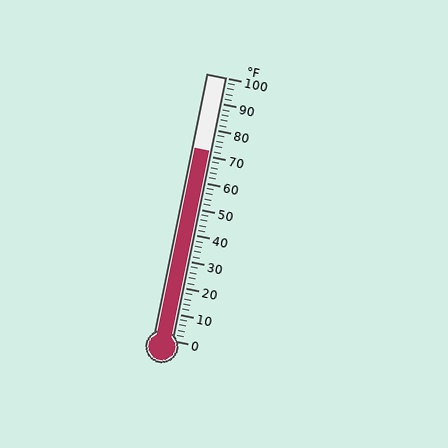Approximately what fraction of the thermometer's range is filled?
The thermometer is filled to approximately 70% of its range.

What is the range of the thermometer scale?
The thermometer scale ranges from 0°F to 100°F.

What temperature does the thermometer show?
The thermometer shows approximately 72°F.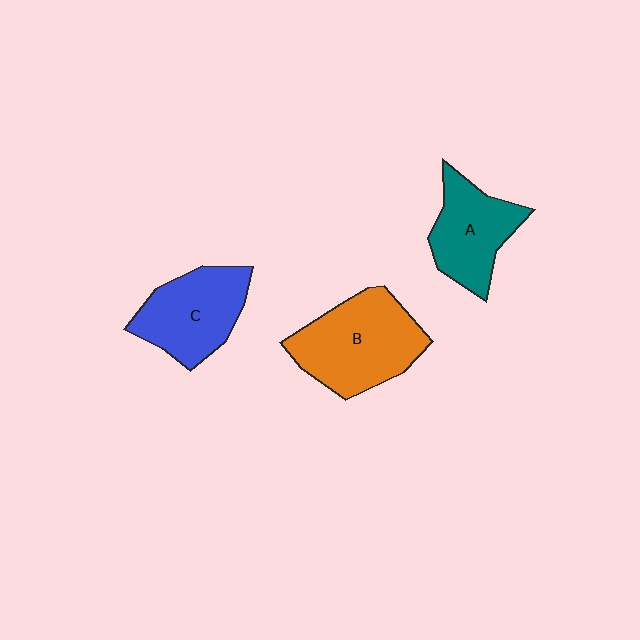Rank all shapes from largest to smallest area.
From largest to smallest: B (orange), C (blue), A (teal).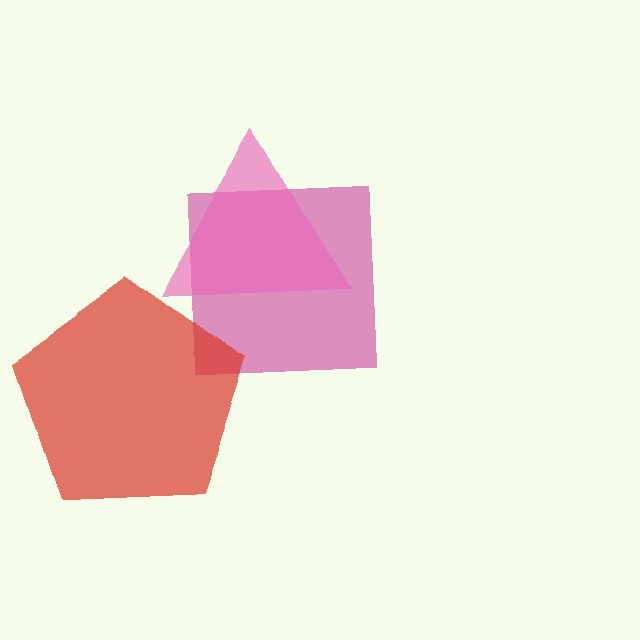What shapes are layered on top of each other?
The layered shapes are: a magenta square, a pink triangle, a red pentagon.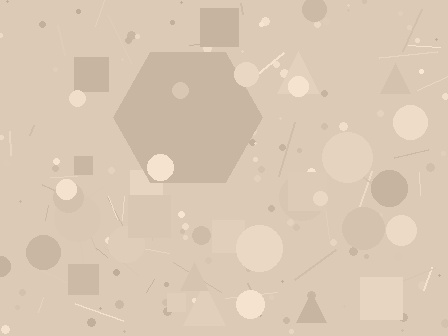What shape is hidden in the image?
A hexagon is hidden in the image.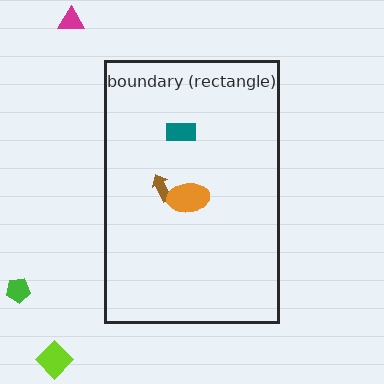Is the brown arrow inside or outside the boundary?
Inside.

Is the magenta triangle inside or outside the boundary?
Outside.